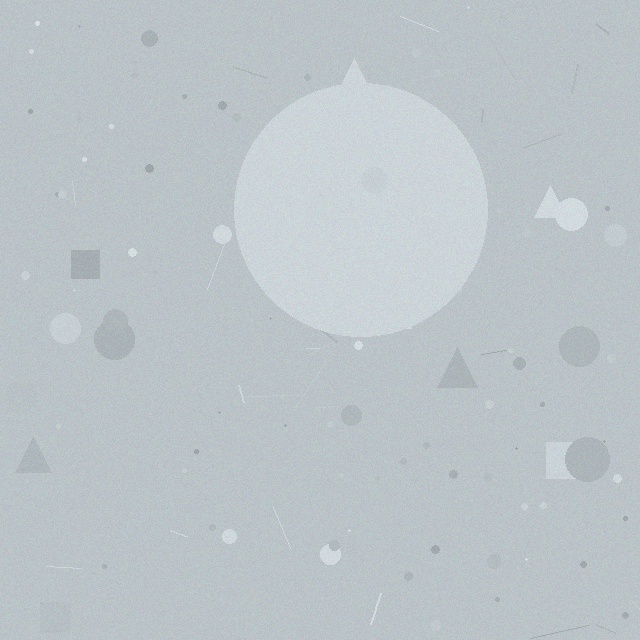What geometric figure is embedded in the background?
A circle is embedded in the background.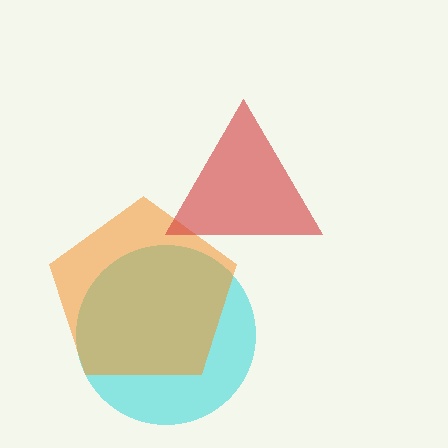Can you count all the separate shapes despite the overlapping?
Yes, there are 3 separate shapes.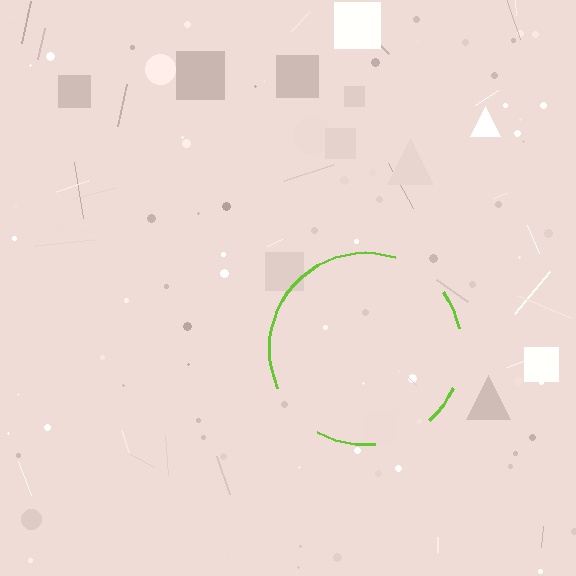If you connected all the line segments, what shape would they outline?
They would outline a circle.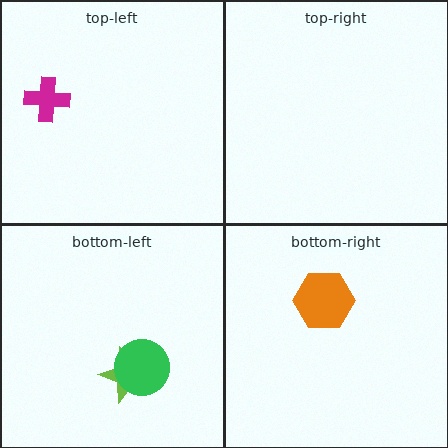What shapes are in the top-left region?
The magenta cross.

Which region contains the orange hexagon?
The bottom-right region.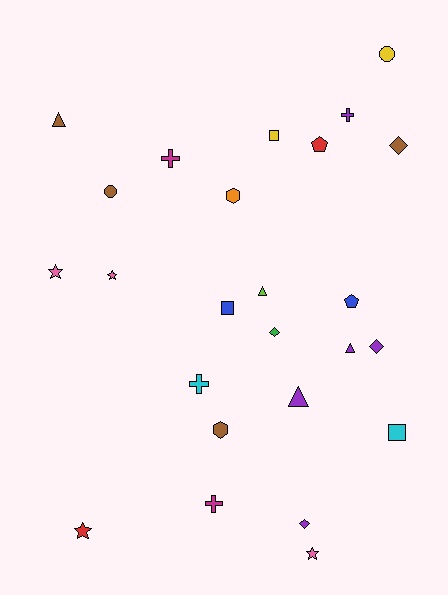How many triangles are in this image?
There are 4 triangles.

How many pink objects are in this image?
There are 3 pink objects.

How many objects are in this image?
There are 25 objects.